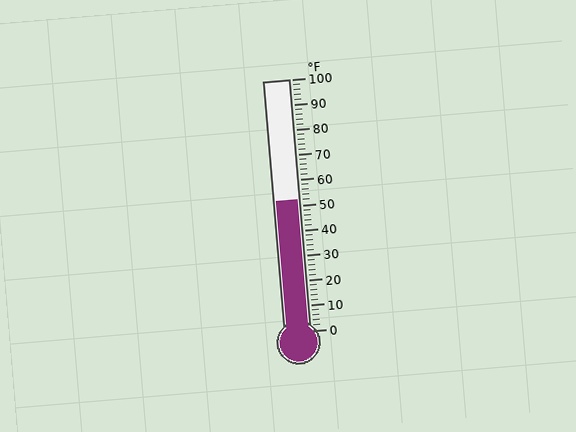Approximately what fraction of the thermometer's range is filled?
The thermometer is filled to approximately 50% of its range.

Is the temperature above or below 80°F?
The temperature is below 80°F.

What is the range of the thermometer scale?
The thermometer scale ranges from 0°F to 100°F.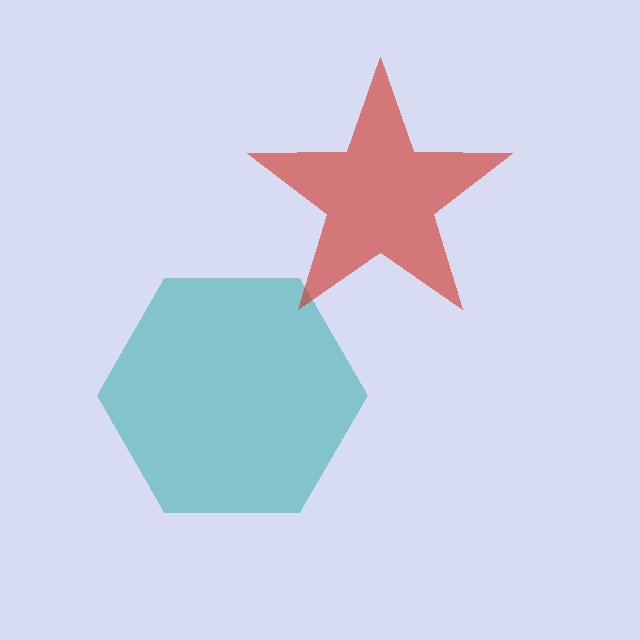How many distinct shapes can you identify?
There are 2 distinct shapes: a teal hexagon, a red star.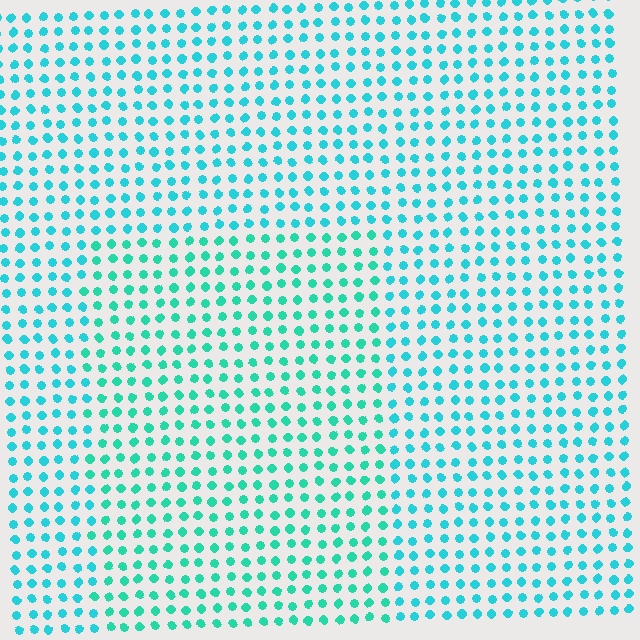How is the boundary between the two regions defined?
The boundary is defined purely by a slight shift in hue (about 20 degrees). Spacing, size, and orientation are identical on both sides.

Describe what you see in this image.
The image is filled with small cyan elements in a uniform arrangement. A rectangle-shaped region is visible where the elements are tinted to a slightly different hue, forming a subtle color boundary.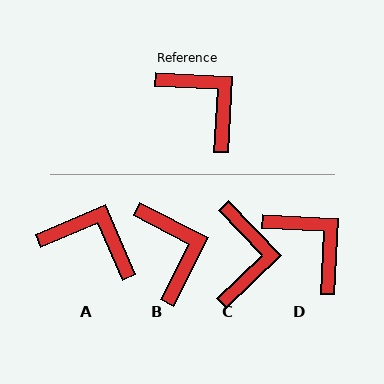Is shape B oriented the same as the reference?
No, it is off by about 24 degrees.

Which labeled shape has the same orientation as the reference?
D.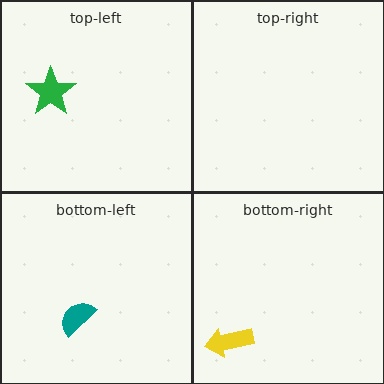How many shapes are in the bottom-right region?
1.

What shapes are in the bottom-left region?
The teal semicircle.